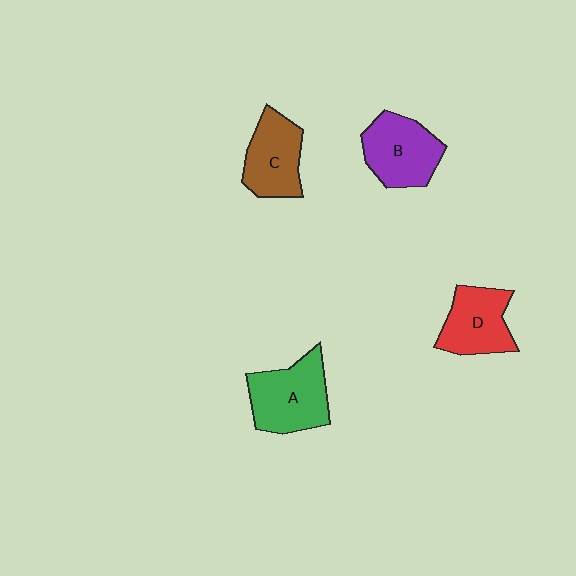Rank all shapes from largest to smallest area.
From largest to smallest: A (green), B (purple), D (red), C (brown).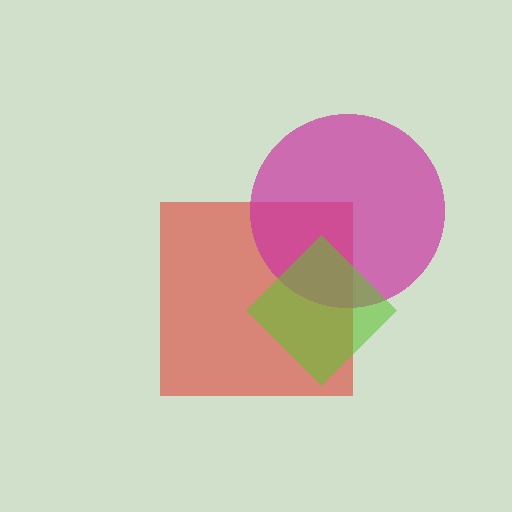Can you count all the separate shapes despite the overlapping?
Yes, there are 3 separate shapes.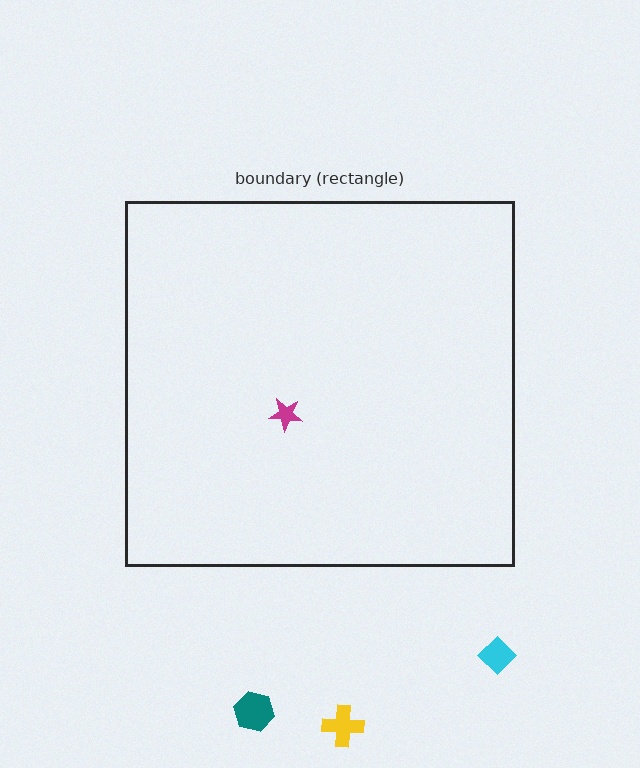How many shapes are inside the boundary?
1 inside, 3 outside.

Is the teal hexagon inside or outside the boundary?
Outside.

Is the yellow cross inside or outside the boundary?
Outside.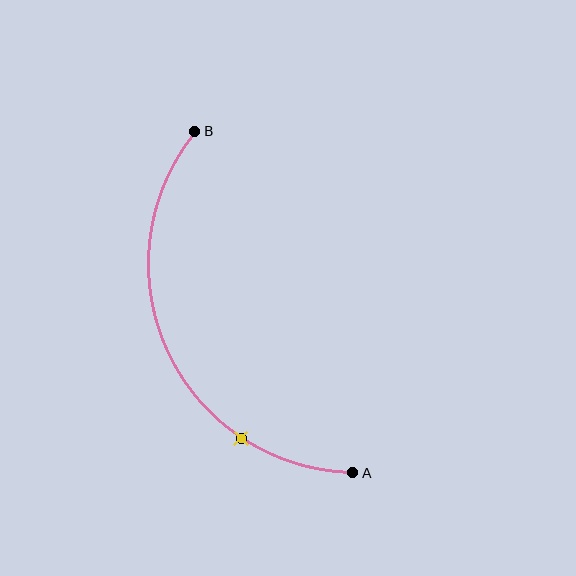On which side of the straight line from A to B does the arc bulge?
The arc bulges to the left of the straight line connecting A and B.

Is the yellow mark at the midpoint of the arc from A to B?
No. The yellow mark lies on the arc but is closer to endpoint A. The arc midpoint would be at the point on the curve equidistant along the arc from both A and B.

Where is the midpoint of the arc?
The arc midpoint is the point on the curve farthest from the straight line joining A and B. It sits to the left of that line.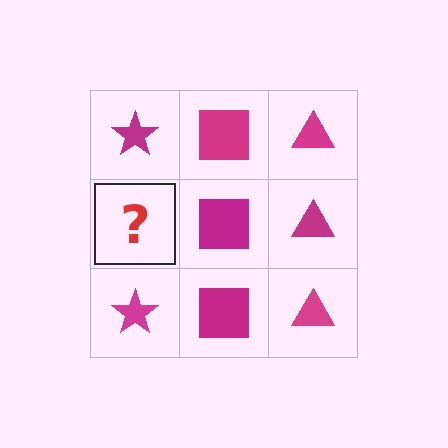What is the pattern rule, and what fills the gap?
The rule is that each column has a consistent shape. The gap should be filled with a magenta star.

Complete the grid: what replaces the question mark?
The question mark should be replaced with a magenta star.